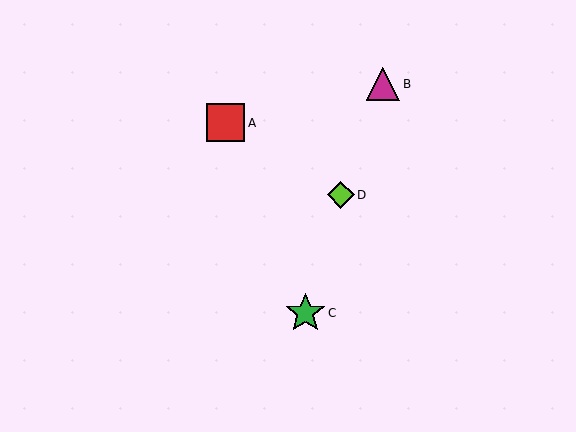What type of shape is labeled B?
Shape B is a magenta triangle.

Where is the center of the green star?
The center of the green star is at (305, 313).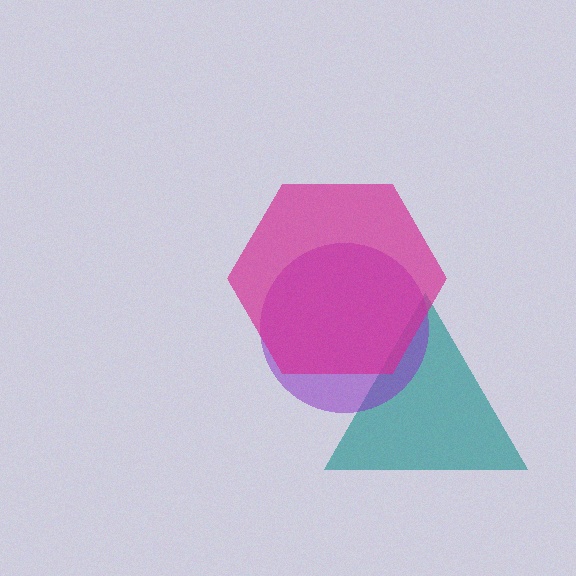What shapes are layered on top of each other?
The layered shapes are: a teal triangle, a purple circle, a magenta hexagon.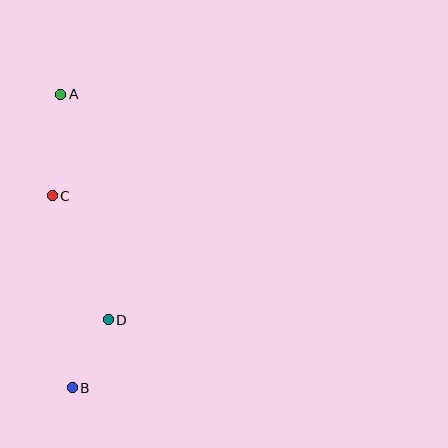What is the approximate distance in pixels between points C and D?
The distance between C and D is approximately 137 pixels.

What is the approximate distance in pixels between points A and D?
The distance between A and D is approximately 230 pixels.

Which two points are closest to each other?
Points B and D are closest to each other.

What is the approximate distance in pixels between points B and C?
The distance between B and C is approximately 193 pixels.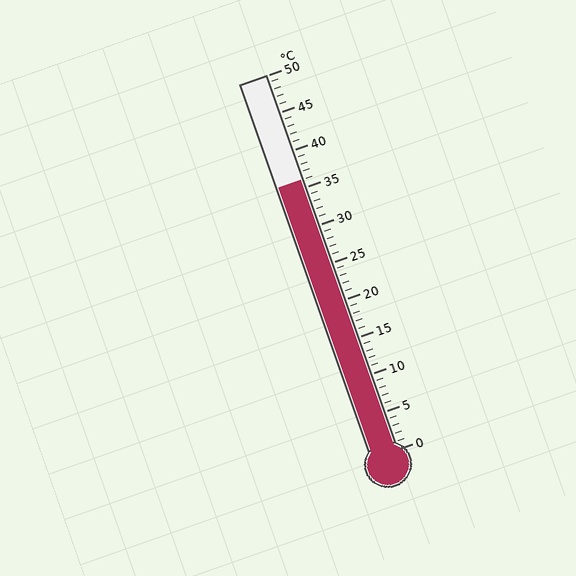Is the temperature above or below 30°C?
The temperature is above 30°C.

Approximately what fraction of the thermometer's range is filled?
The thermometer is filled to approximately 70% of its range.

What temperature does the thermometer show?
The thermometer shows approximately 36°C.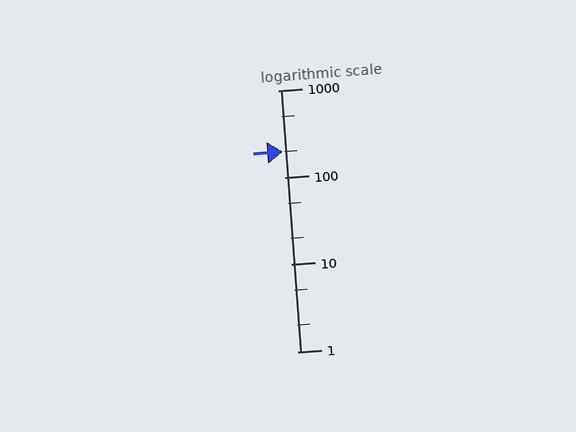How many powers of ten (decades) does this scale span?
The scale spans 3 decades, from 1 to 1000.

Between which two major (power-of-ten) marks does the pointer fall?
The pointer is between 100 and 1000.